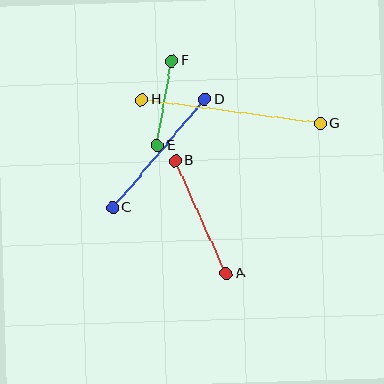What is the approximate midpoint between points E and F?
The midpoint is at approximately (165, 103) pixels.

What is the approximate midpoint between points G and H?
The midpoint is at approximately (231, 111) pixels.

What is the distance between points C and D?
The distance is approximately 142 pixels.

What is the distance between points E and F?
The distance is approximately 85 pixels.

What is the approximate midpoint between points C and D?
The midpoint is at approximately (159, 153) pixels.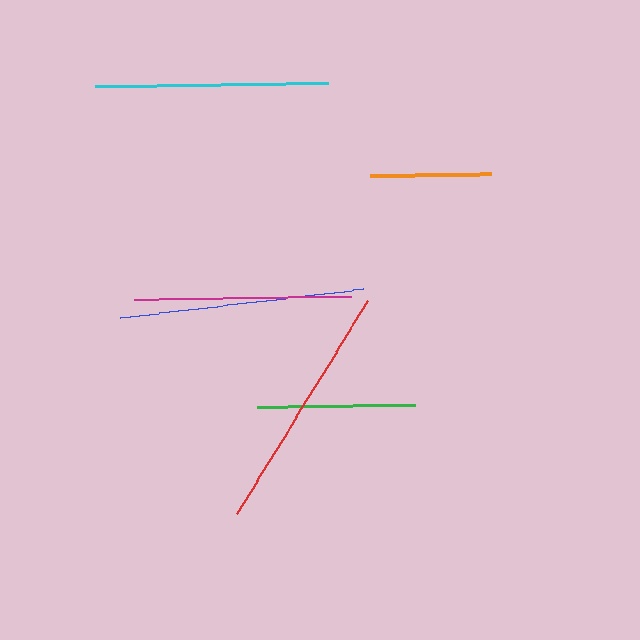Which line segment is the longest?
The red line is the longest at approximately 250 pixels.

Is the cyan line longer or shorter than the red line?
The red line is longer than the cyan line.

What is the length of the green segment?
The green segment is approximately 158 pixels long.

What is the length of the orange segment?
The orange segment is approximately 121 pixels long.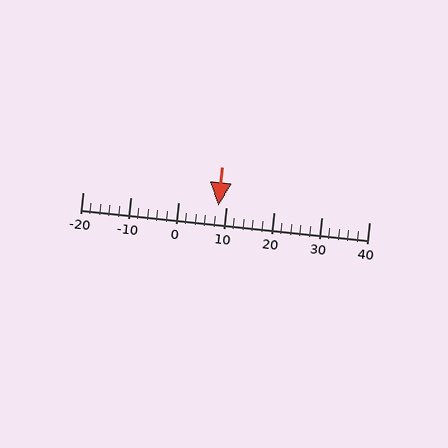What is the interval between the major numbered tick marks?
The major tick marks are spaced 10 units apart.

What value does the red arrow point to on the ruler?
The red arrow points to approximately 8.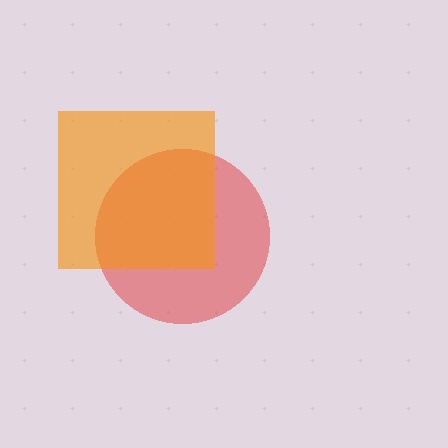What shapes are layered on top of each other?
The layered shapes are: a red circle, an orange square.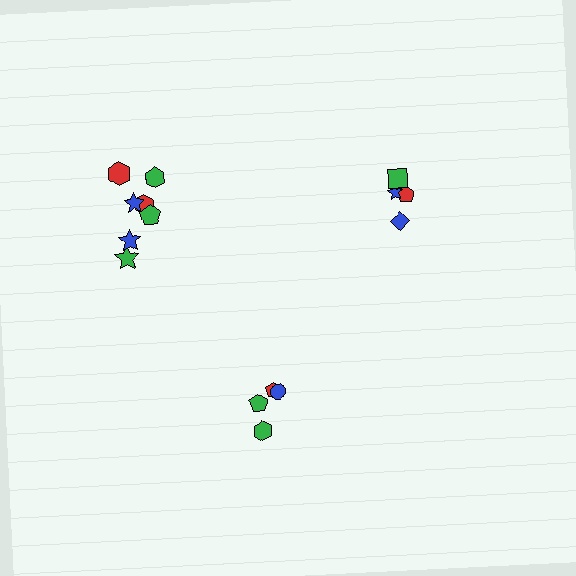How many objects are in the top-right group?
There are 4 objects.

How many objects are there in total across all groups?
There are 15 objects.